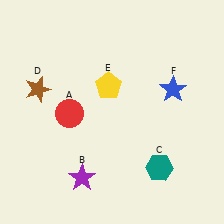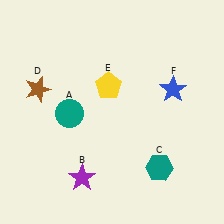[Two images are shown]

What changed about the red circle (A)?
In Image 1, A is red. In Image 2, it changed to teal.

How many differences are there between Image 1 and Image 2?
There is 1 difference between the two images.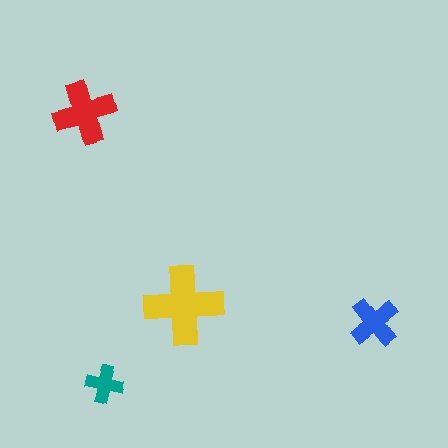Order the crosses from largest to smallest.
the yellow one, the red one, the blue one, the teal one.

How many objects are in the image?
There are 4 objects in the image.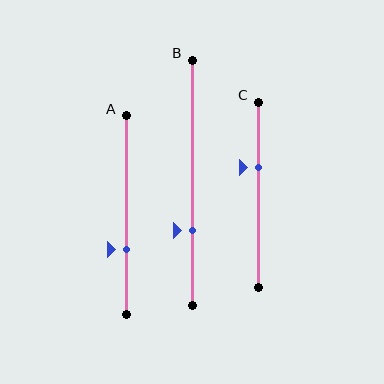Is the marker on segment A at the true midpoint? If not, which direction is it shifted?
No, the marker on segment A is shifted downward by about 17% of the segment length.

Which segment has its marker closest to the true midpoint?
Segment C has its marker closest to the true midpoint.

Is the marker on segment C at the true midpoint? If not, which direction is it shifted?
No, the marker on segment C is shifted upward by about 15% of the segment length.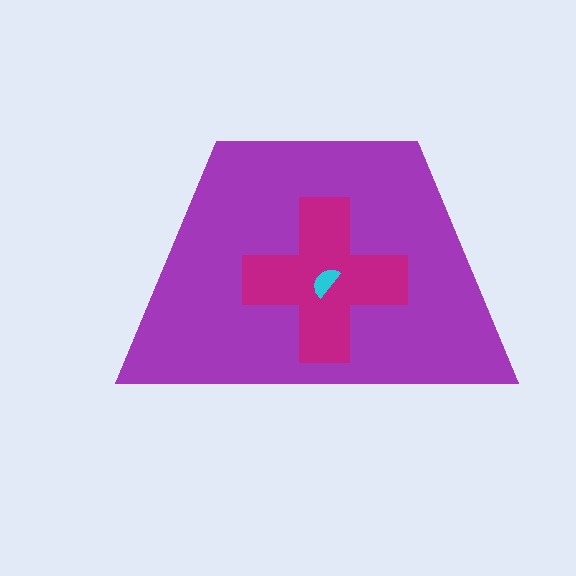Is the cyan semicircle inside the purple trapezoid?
Yes.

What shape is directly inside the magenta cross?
The cyan semicircle.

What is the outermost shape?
The purple trapezoid.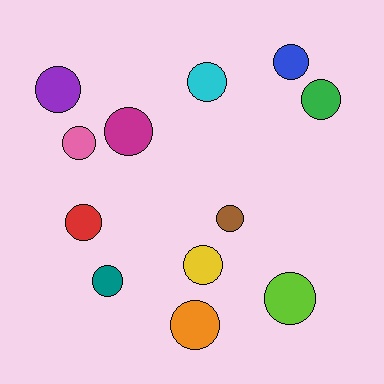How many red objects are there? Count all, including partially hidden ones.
There is 1 red object.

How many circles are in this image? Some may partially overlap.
There are 12 circles.